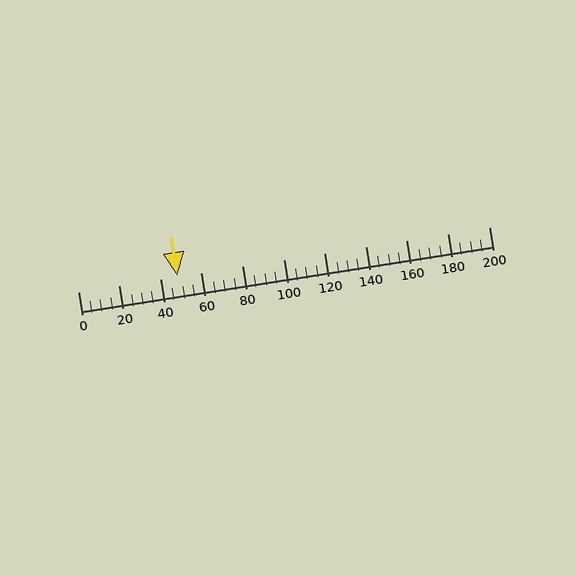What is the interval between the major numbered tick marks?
The major tick marks are spaced 20 units apart.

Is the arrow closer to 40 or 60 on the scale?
The arrow is closer to 40.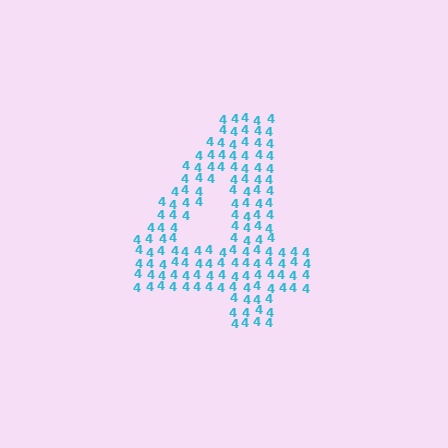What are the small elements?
The small elements are digit 4's.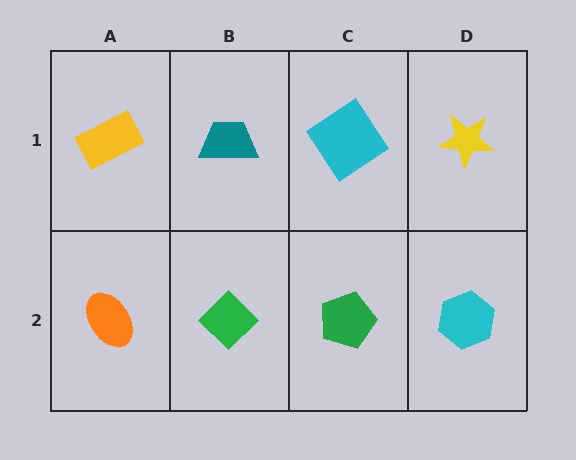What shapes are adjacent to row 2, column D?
A yellow star (row 1, column D), a green pentagon (row 2, column C).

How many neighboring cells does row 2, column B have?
3.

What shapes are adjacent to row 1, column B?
A green diamond (row 2, column B), a yellow rectangle (row 1, column A), a cyan diamond (row 1, column C).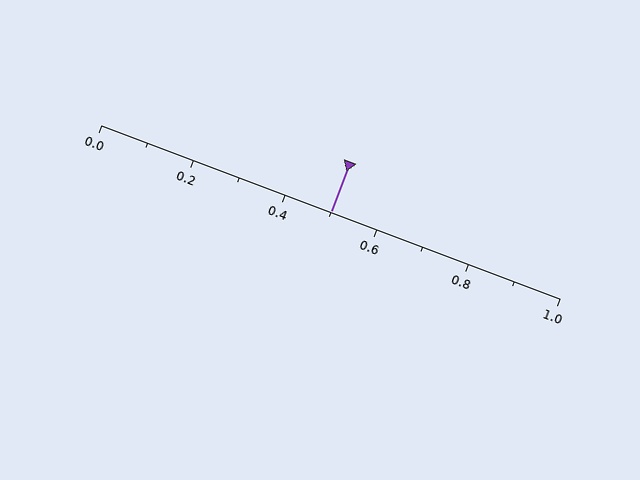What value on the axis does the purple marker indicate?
The marker indicates approximately 0.5.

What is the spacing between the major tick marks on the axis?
The major ticks are spaced 0.2 apart.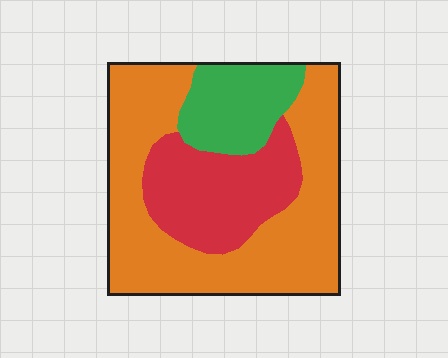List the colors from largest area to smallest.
From largest to smallest: orange, red, green.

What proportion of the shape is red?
Red takes up about one quarter (1/4) of the shape.